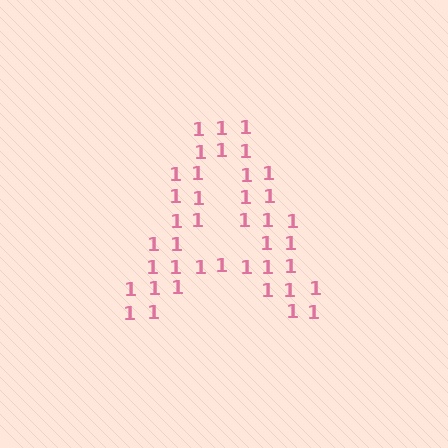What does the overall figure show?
The overall figure shows the letter A.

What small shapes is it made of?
It is made of small digit 1's.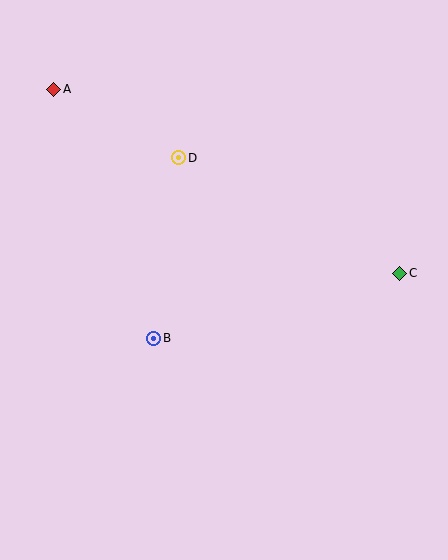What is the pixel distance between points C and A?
The distance between C and A is 392 pixels.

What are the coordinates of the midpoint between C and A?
The midpoint between C and A is at (227, 181).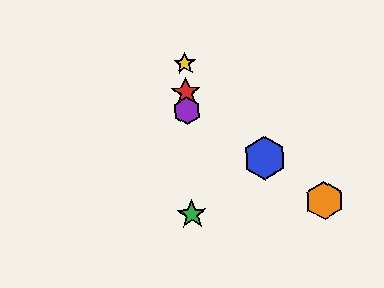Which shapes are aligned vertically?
The red star, the green star, the yellow star, the purple hexagon are aligned vertically.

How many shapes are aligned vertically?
4 shapes (the red star, the green star, the yellow star, the purple hexagon) are aligned vertically.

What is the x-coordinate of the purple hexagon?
The purple hexagon is at x≈187.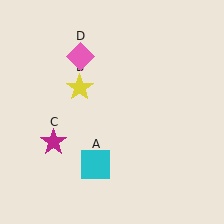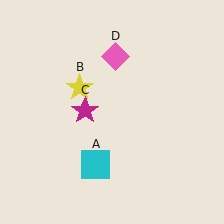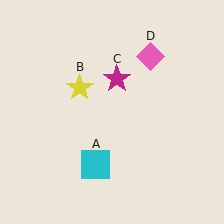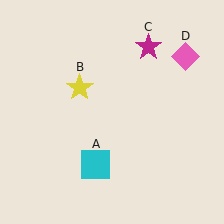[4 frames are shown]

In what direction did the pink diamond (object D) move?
The pink diamond (object D) moved right.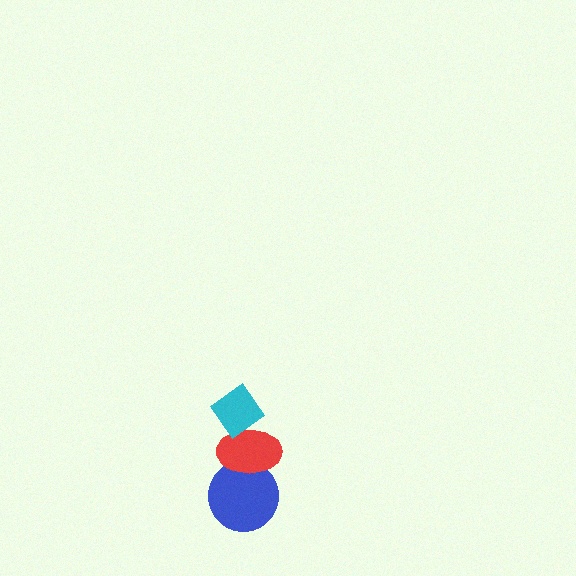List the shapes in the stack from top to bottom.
From top to bottom: the cyan diamond, the red ellipse, the blue circle.